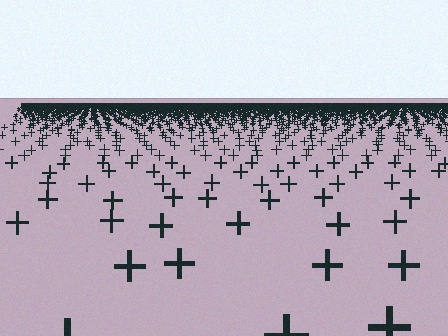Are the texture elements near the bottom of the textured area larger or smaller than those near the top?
Larger. Near the bottom, elements are closer to the viewer and appear at a bigger on-screen size.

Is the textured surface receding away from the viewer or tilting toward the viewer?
The surface is receding away from the viewer. Texture elements get smaller and denser toward the top.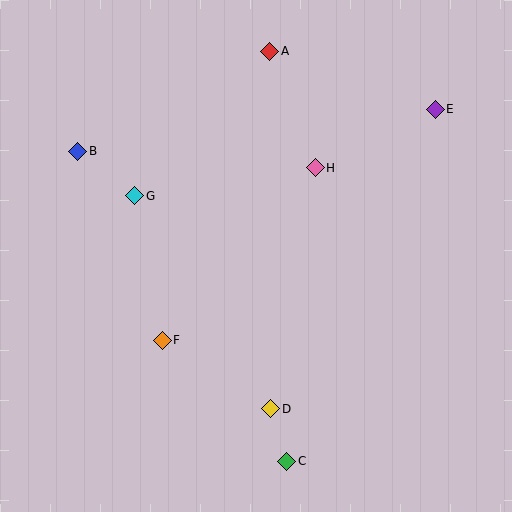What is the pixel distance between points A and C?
The distance between A and C is 410 pixels.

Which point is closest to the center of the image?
Point H at (315, 168) is closest to the center.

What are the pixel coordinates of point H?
Point H is at (315, 168).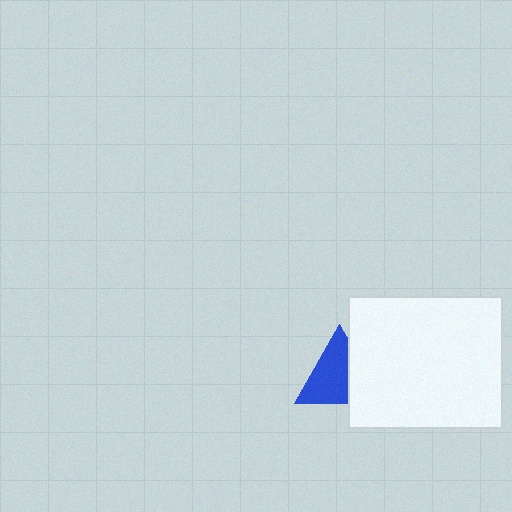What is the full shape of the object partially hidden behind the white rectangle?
The partially hidden object is a blue triangle.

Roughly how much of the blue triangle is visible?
Most of it is visible (roughly 65%).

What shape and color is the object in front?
The object in front is a white rectangle.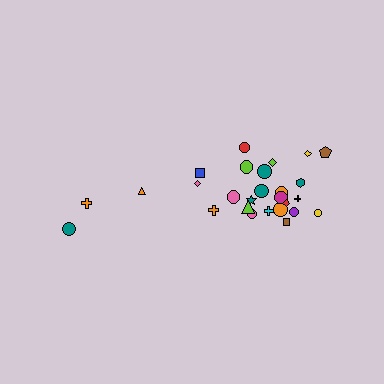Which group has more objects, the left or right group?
The right group.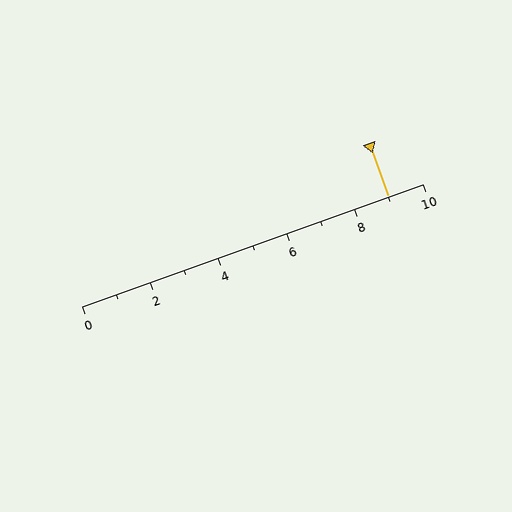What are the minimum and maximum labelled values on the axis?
The axis runs from 0 to 10.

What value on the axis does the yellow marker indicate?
The marker indicates approximately 9.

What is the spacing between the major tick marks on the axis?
The major ticks are spaced 2 apart.